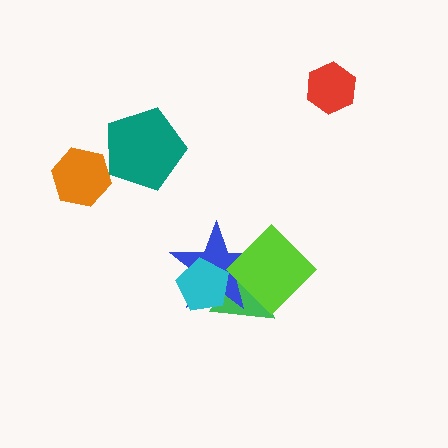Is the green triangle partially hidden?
Yes, it is partially covered by another shape.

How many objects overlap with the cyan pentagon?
2 objects overlap with the cyan pentagon.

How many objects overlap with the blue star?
3 objects overlap with the blue star.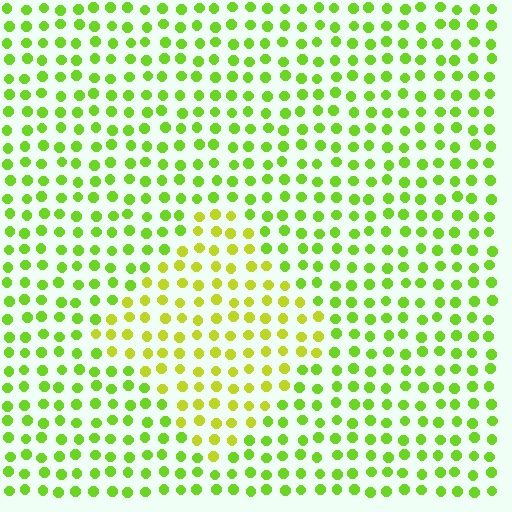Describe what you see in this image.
The image is filled with small lime elements in a uniform arrangement. A diamond-shaped region is visible where the elements are tinted to a slightly different hue, forming a subtle color boundary.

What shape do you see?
I see a diamond.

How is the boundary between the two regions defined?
The boundary is defined purely by a slight shift in hue (about 28 degrees). Spacing, size, and orientation are identical on both sides.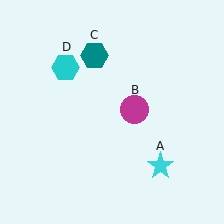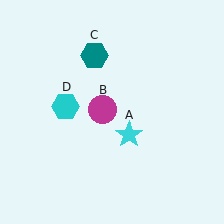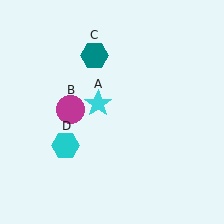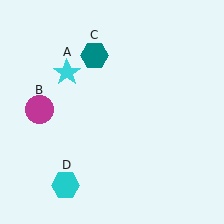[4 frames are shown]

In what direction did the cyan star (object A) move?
The cyan star (object A) moved up and to the left.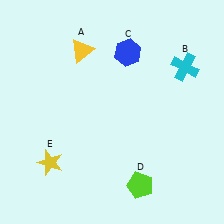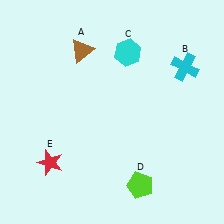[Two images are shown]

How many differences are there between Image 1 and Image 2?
There are 3 differences between the two images.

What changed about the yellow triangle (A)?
In Image 1, A is yellow. In Image 2, it changed to brown.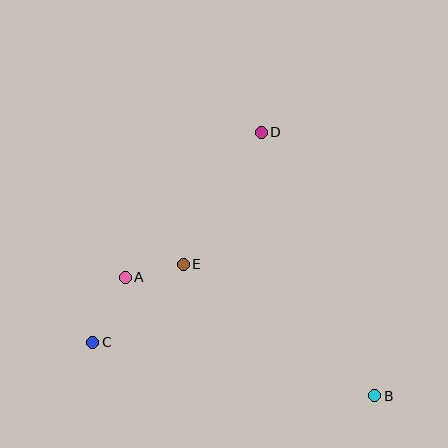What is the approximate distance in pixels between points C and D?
The distance between C and D is approximately 270 pixels.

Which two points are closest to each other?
Points A and E are closest to each other.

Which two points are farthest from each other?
Points B and C are farthest from each other.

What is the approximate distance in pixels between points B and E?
The distance between B and E is approximately 232 pixels.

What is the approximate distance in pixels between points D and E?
The distance between D and E is approximately 154 pixels.